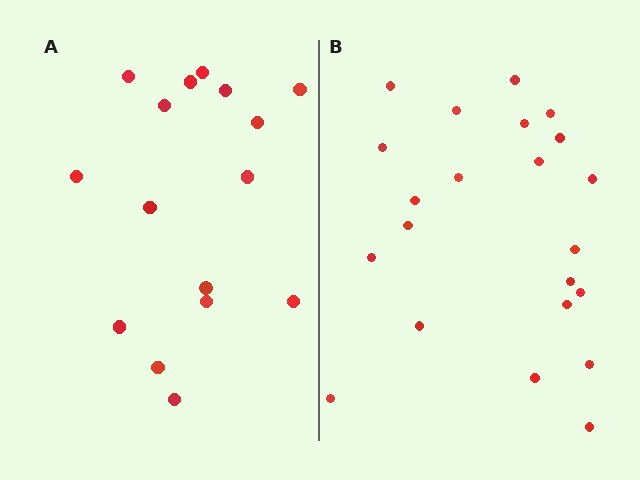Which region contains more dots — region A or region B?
Region B (the right region) has more dots.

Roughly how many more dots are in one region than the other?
Region B has about 6 more dots than region A.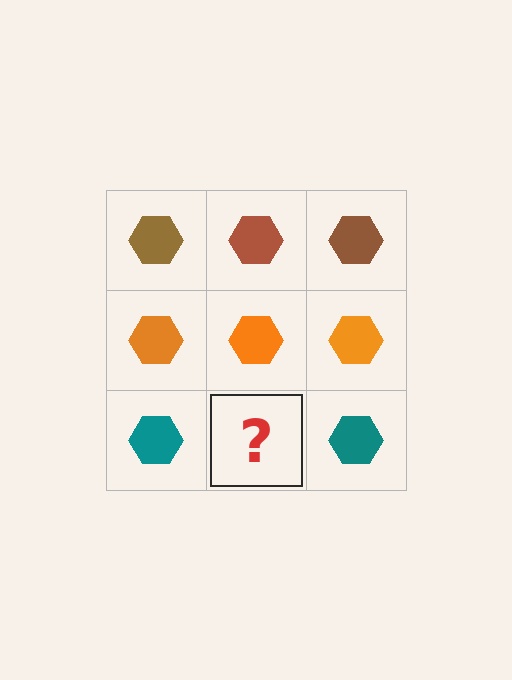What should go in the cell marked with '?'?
The missing cell should contain a teal hexagon.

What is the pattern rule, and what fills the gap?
The rule is that each row has a consistent color. The gap should be filled with a teal hexagon.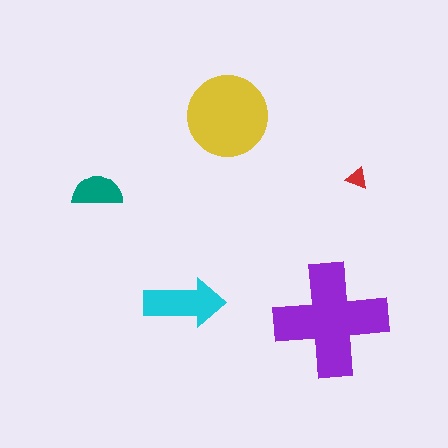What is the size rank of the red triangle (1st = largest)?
5th.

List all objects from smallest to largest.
The red triangle, the teal semicircle, the cyan arrow, the yellow circle, the purple cross.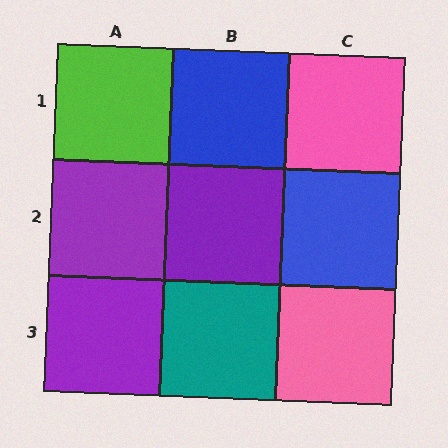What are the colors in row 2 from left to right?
Purple, purple, blue.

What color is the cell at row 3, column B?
Teal.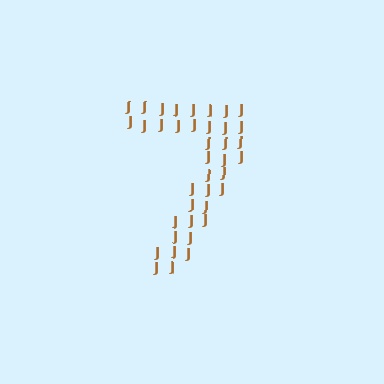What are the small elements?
The small elements are letter J's.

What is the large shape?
The large shape is the digit 7.